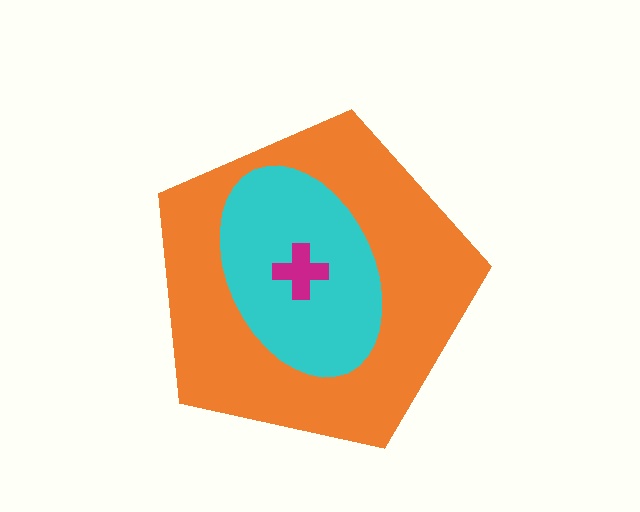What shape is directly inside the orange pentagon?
The cyan ellipse.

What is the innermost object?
The magenta cross.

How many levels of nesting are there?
3.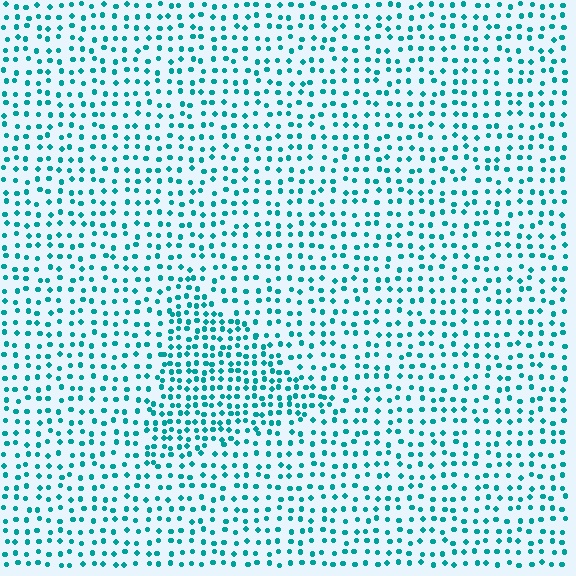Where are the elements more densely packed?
The elements are more densely packed inside the triangle boundary.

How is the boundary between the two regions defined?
The boundary is defined by a change in element density (approximately 1.7x ratio). All elements are the same color, size, and shape.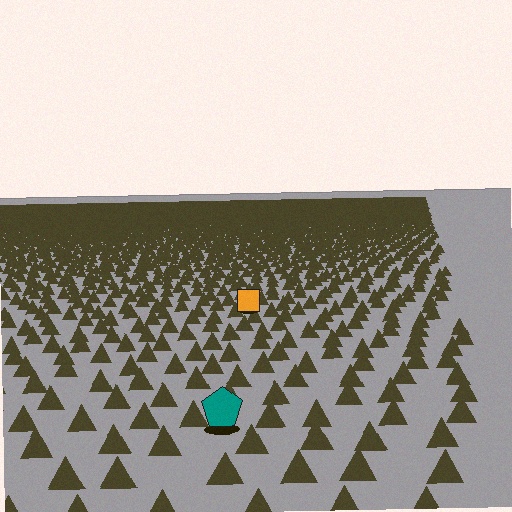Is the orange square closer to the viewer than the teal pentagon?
No. The teal pentagon is closer — you can tell from the texture gradient: the ground texture is coarser near it.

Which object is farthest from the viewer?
The orange square is farthest from the viewer. It appears smaller and the ground texture around it is denser.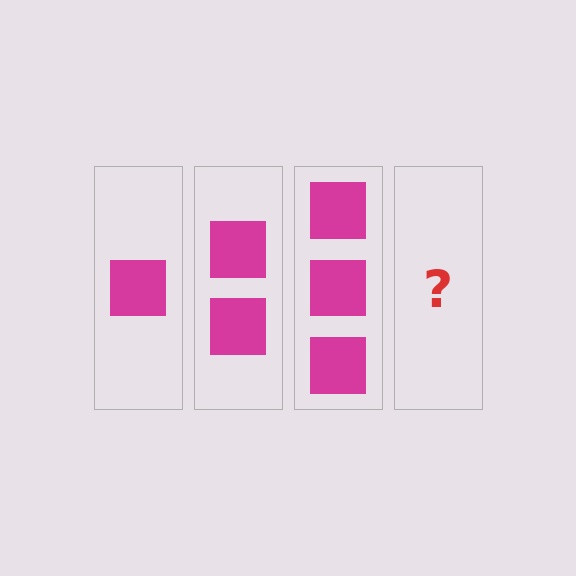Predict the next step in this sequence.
The next step is 4 squares.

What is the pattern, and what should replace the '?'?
The pattern is that each step adds one more square. The '?' should be 4 squares.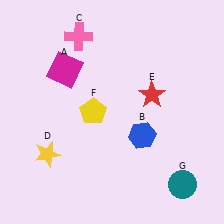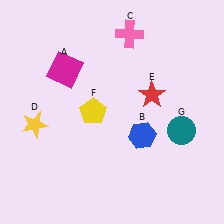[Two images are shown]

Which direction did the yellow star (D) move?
The yellow star (D) moved up.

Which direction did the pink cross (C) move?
The pink cross (C) moved right.